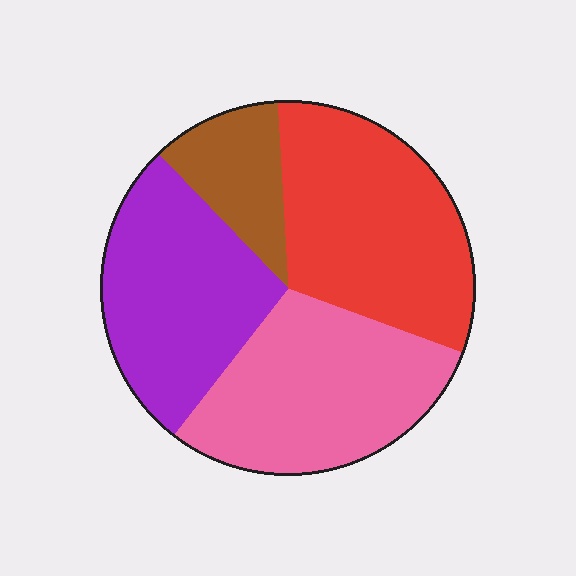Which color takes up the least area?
Brown, at roughly 10%.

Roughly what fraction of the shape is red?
Red covers about 30% of the shape.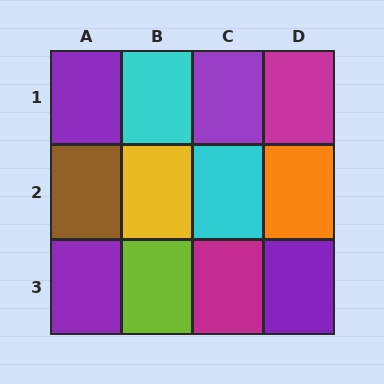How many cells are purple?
4 cells are purple.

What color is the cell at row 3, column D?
Purple.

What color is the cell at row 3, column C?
Magenta.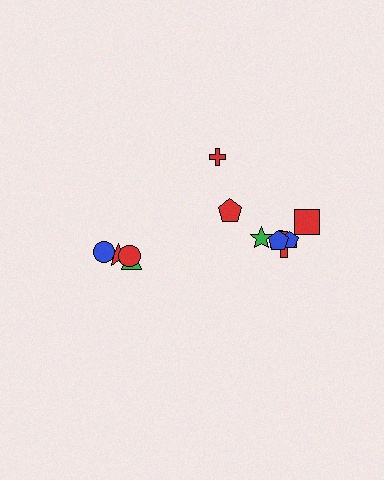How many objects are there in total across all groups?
There are 12 objects.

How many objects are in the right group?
There are 8 objects.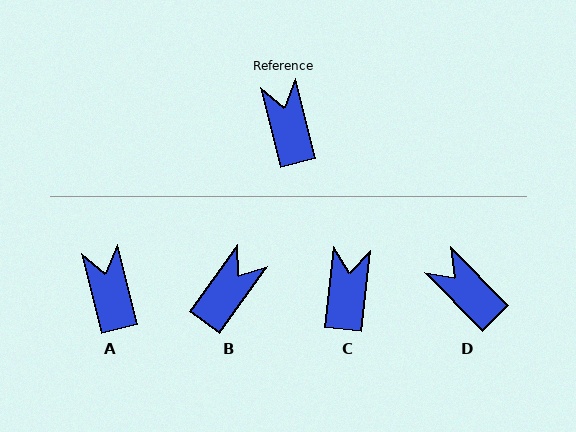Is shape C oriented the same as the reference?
No, it is off by about 20 degrees.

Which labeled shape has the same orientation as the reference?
A.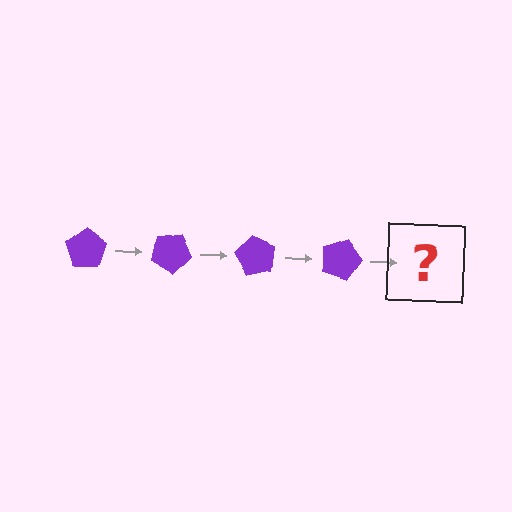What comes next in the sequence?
The next element should be a purple pentagon rotated 120 degrees.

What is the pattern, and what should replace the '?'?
The pattern is that the pentagon rotates 30 degrees each step. The '?' should be a purple pentagon rotated 120 degrees.